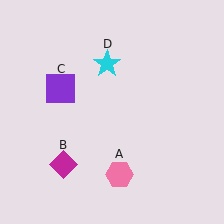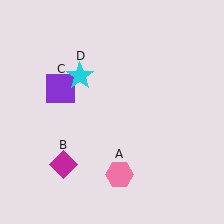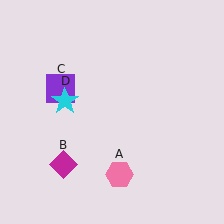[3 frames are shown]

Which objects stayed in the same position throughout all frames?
Pink hexagon (object A) and magenta diamond (object B) and purple square (object C) remained stationary.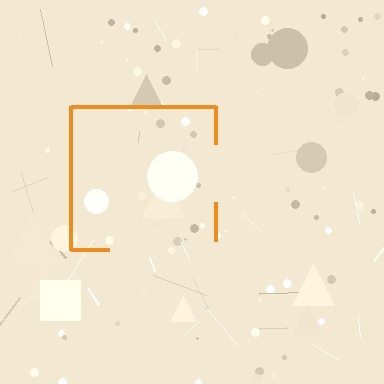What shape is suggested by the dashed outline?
The dashed outline suggests a square.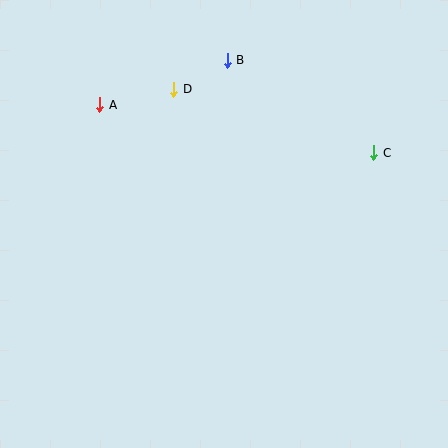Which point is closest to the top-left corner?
Point A is closest to the top-left corner.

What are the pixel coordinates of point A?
Point A is at (100, 105).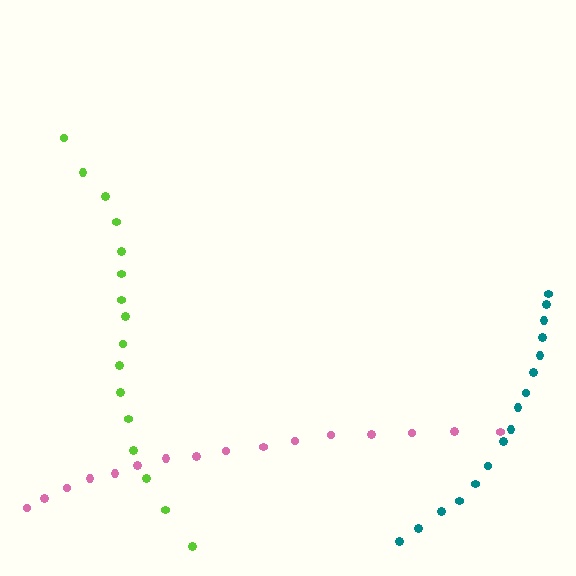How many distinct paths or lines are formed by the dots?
There are 3 distinct paths.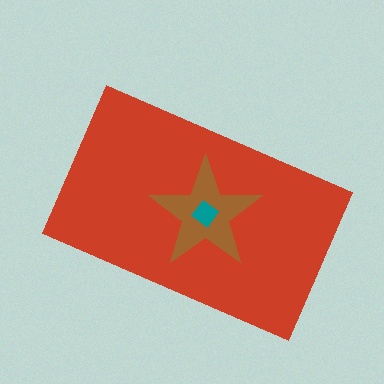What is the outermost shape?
The red rectangle.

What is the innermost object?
The teal diamond.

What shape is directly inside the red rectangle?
The brown star.